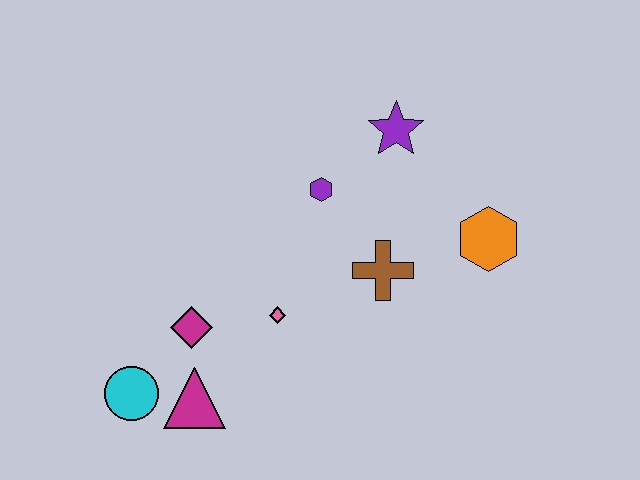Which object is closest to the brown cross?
The purple hexagon is closest to the brown cross.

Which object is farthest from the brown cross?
The cyan circle is farthest from the brown cross.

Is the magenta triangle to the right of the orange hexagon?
No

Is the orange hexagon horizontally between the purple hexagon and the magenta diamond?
No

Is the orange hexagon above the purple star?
No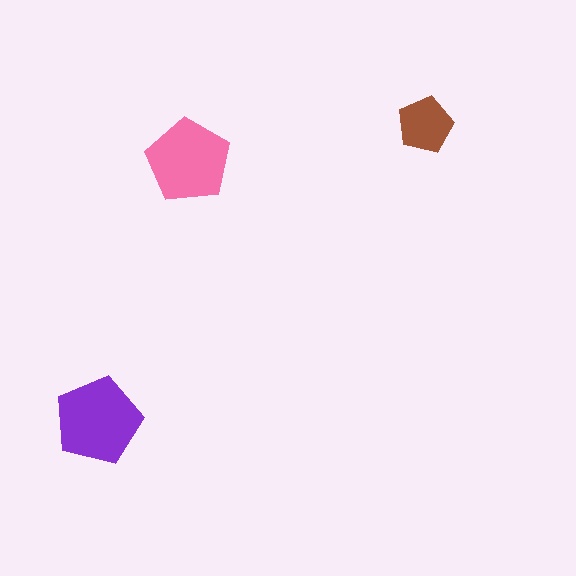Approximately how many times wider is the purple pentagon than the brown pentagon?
About 1.5 times wider.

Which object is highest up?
The brown pentagon is topmost.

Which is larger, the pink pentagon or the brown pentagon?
The pink one.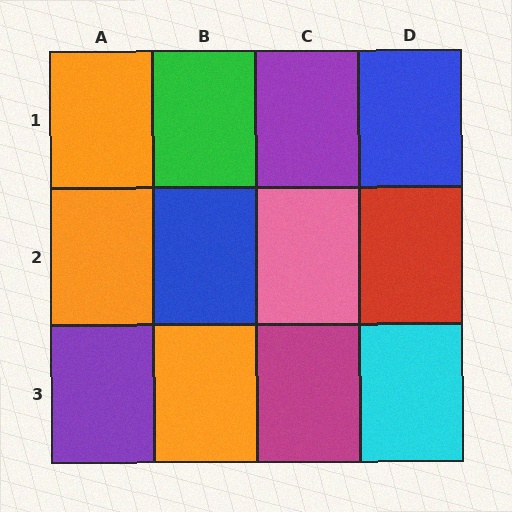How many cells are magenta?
1 cell is magenta.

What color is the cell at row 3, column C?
Magenta.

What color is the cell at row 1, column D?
Blue.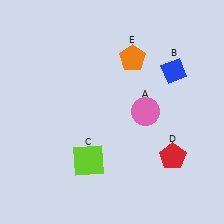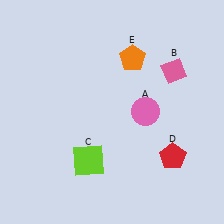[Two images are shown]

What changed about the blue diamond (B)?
In Image 1, B is blue. In Image 2, it changed to pink.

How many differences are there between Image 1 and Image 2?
There is 1 difference between the two images.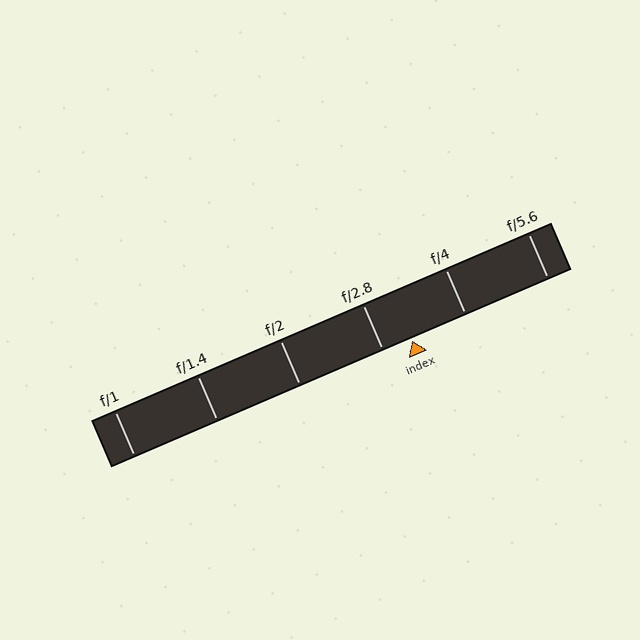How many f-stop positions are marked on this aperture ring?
There are 6 f-stop positions marked.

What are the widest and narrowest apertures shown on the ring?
The widest aperture shown is f/1 and the narrowest is f/5.6.